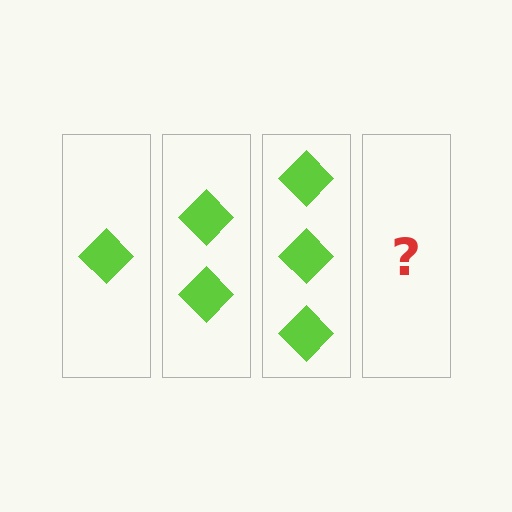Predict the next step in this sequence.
The next step is 4 diamonds.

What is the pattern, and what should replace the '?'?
The pattern is that each step adds one more diamond. The '?' should be 4 diamonds.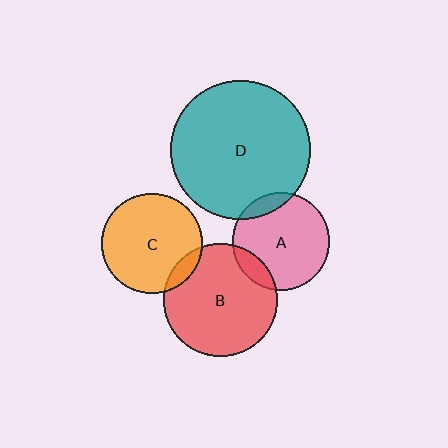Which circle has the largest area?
Circle D (teal).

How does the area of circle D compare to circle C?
Approximately 1.9 times.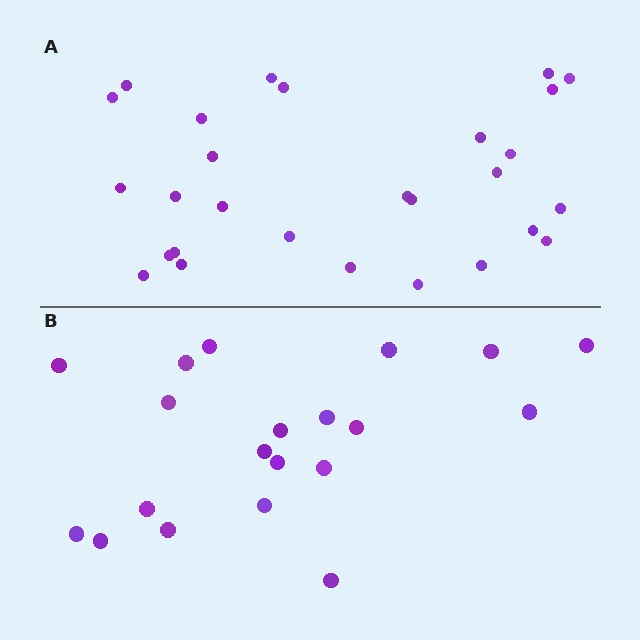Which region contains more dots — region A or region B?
Region A (the top region) has more dots.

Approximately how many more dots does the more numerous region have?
Region A has roughly 8 or so more dots than region B.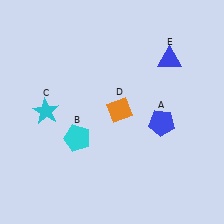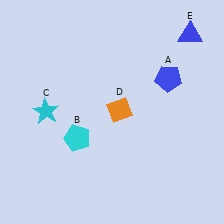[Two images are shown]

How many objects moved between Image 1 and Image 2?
2 objects moved between the two images.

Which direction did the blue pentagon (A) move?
The blue pentagon (A) moved up.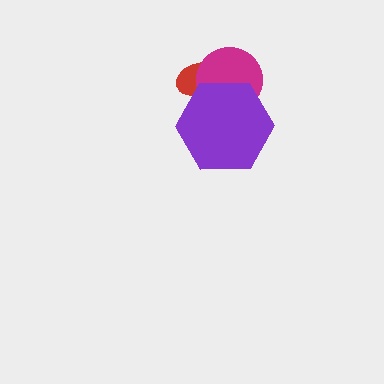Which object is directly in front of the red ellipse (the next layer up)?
The magenta circle is directly in front of the red ellipse.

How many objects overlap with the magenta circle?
2 objects overlap with the magenta circle.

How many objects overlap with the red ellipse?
2 objects overlap with the red ellipse.